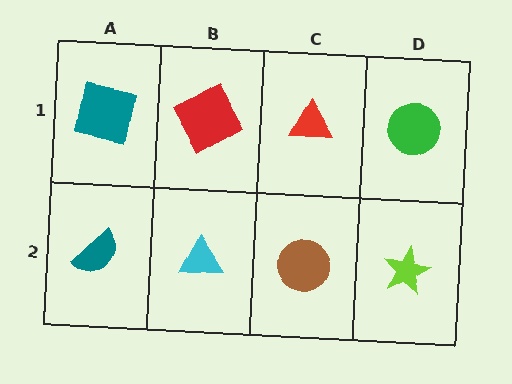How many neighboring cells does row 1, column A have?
2.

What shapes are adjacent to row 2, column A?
A teal square (row 1, column A), a cyan triangle (row 2, column B).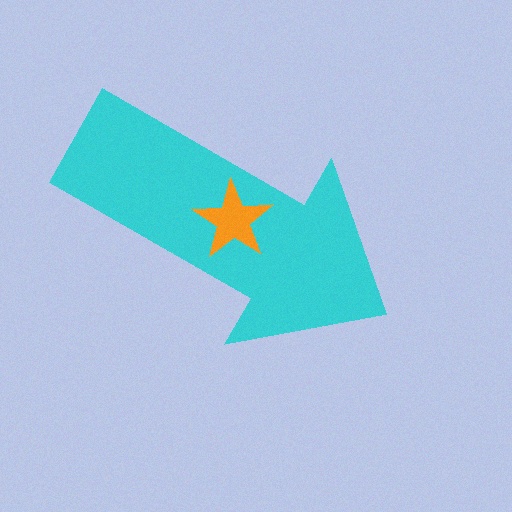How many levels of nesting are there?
2.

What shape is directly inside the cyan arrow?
The orange star.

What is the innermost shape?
The orange star.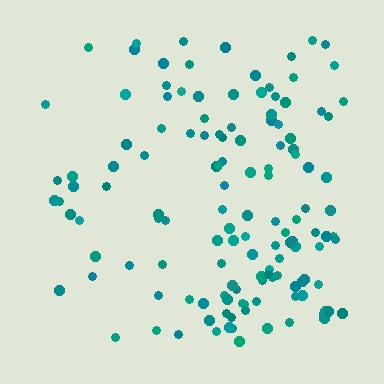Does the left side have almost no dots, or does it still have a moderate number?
Still a moderate number, just noticeably fewer than the right.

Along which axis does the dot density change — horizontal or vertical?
Horizontal.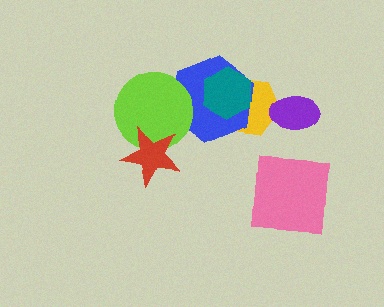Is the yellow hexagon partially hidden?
Yes, it is partially covered by another shape.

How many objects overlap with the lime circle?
2 objects overlap with the lime circle.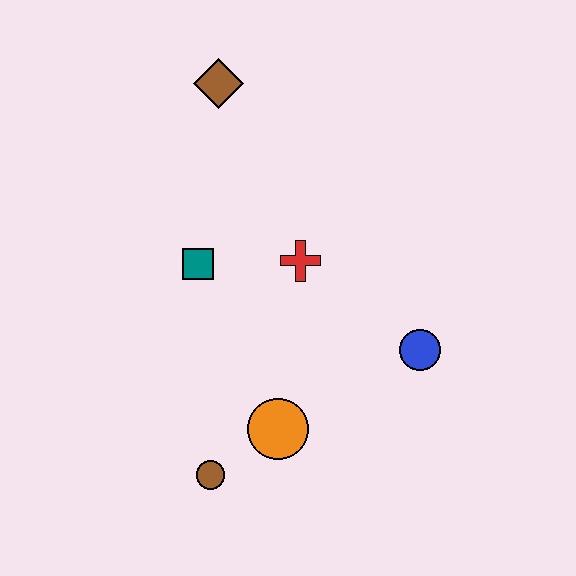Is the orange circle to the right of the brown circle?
Yes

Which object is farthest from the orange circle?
The brown diamond is farthest from the orange circle.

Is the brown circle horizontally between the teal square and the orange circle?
Yes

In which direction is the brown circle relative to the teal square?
The brown circle is below the teal square.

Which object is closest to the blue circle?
The red cross is closest to the blue circle.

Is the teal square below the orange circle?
No